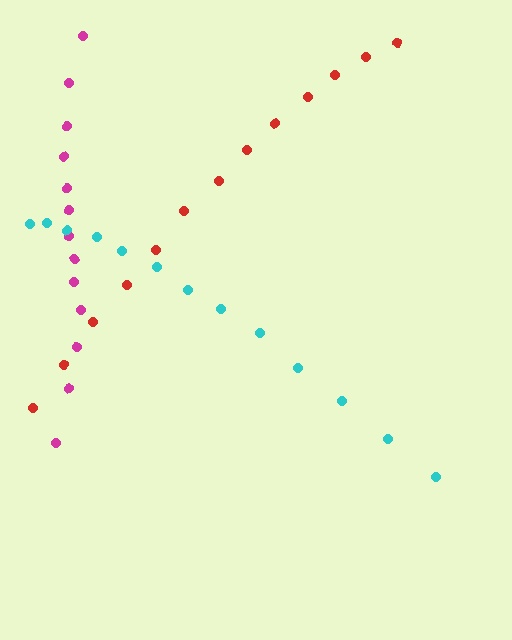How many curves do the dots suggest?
There are 3 distinct paths.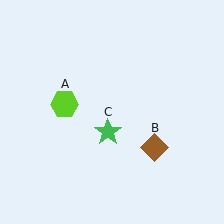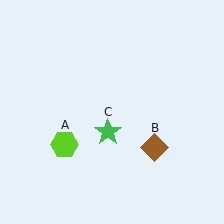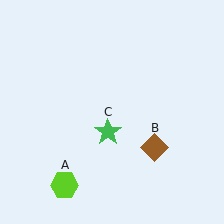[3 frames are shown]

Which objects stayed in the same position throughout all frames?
Brown diamond (object B) and green star (object C) remained stationary.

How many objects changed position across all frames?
1 object changed position: lime hexagon (object A).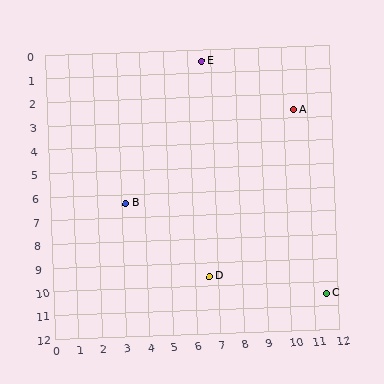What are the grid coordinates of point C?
Point C is at approximately (11.5, 10.5).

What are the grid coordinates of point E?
Point E is at approximately (6.6, 0.5).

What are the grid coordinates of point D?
Point D is at approximately (6.6, 9.6).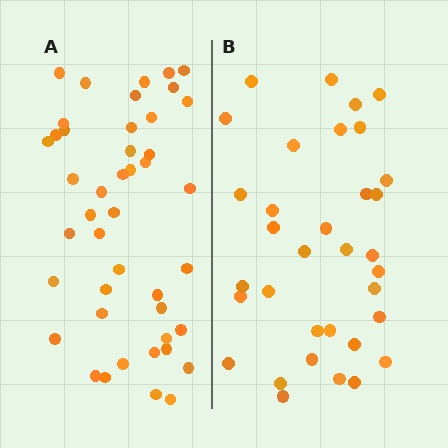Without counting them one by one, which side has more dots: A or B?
Region A (the left region) has more dots.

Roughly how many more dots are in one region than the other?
Region A has roughly 10 or so more dots than region B.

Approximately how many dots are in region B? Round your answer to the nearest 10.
About 30 dots. (The exact count is 34, which rounds to 30.)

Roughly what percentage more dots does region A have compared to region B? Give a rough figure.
About 30% more.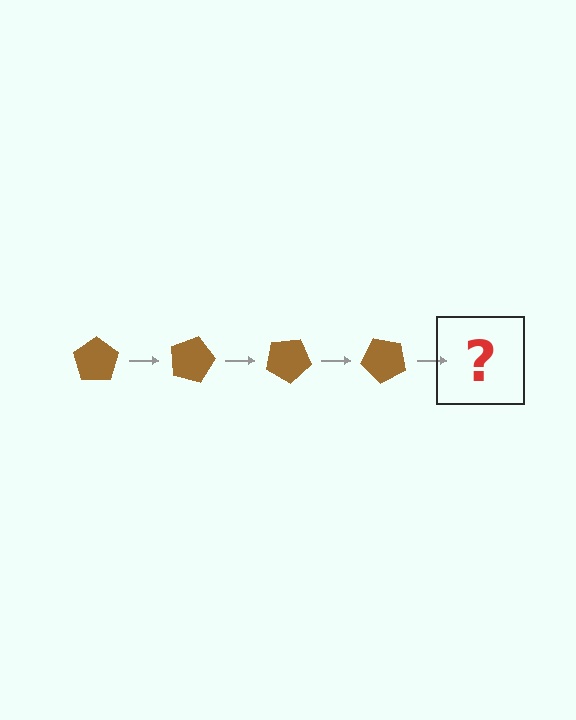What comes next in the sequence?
The next element should be a brown pentagon rotated 60 degrees.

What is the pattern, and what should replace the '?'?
The pattern is that the pentagon rotates 15 degrees each step. The '?' should be a brown pentagon rotated 60 degrees.